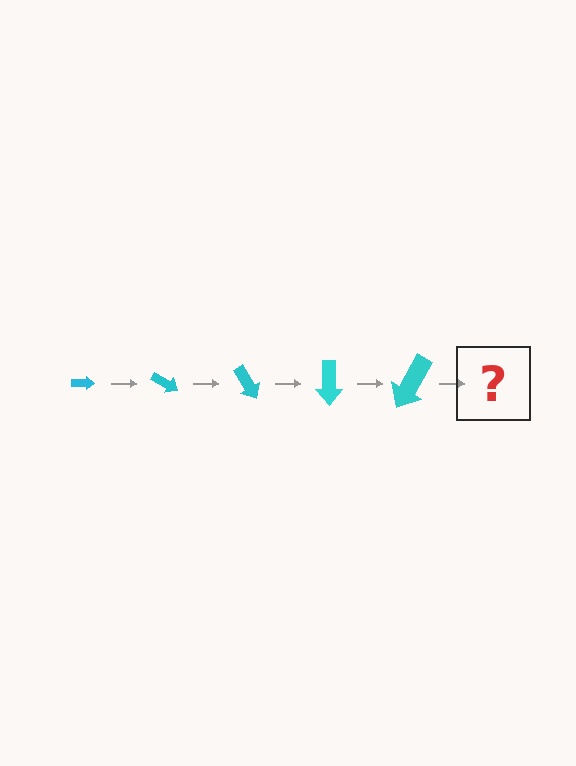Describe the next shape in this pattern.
It should be an arrow, larger than the previous one and rotated 150 degrees from the start.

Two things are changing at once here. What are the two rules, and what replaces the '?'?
The two rules are that the arrow grows larger each step and it rotates 30 degrees each step. The '?' should be an arrow, larger than the previous one and rotated 150 degrees from the start.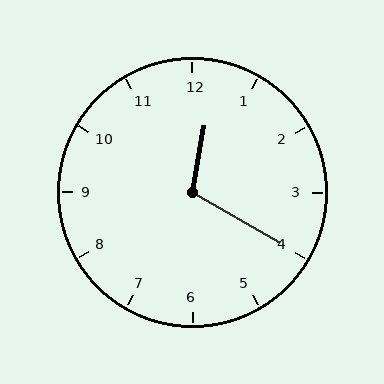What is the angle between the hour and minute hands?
Approximately 110 degrees.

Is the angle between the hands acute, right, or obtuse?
It is obtuse.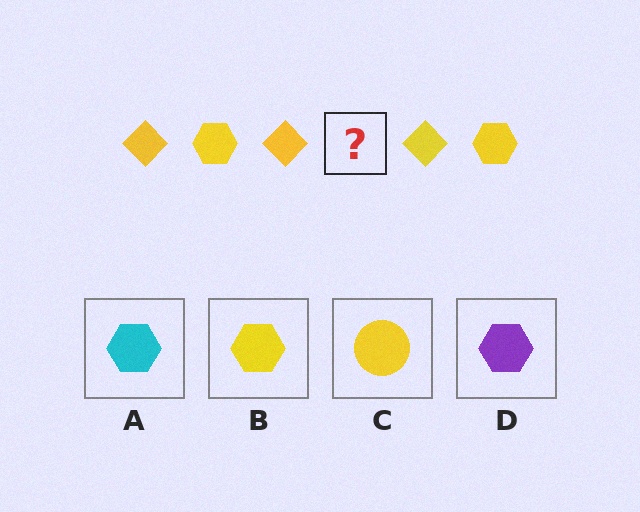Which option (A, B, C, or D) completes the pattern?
B.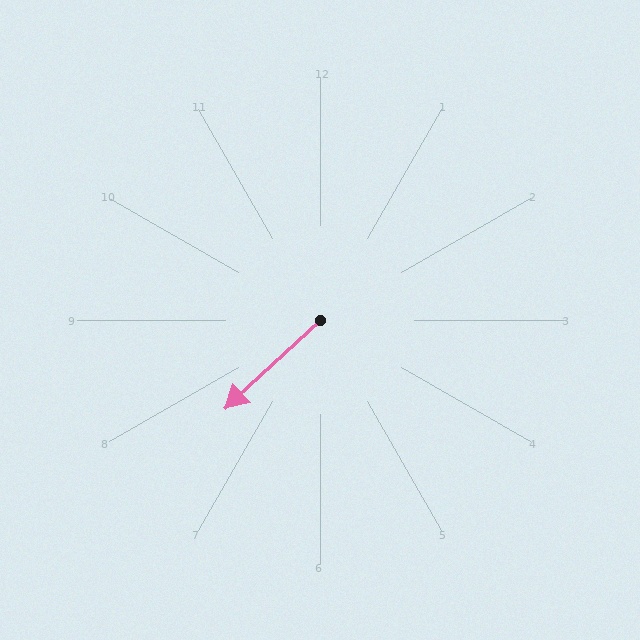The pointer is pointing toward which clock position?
Roughly 8 o'clock.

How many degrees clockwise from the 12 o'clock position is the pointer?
Approximately 227 degrees.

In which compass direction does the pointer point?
Southwest.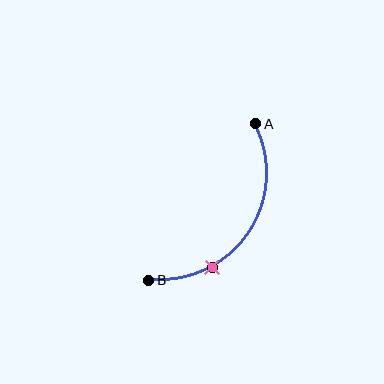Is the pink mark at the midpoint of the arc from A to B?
No. The pink mark lies on the arc but is closer to endpoint B. The arc midpoint would be at the point on the curve equidistant along the arc from both A and B.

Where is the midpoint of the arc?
The arc midpoint is the point on the curve farthest from the straight line joining A and B. It sits below and to the right of that line.